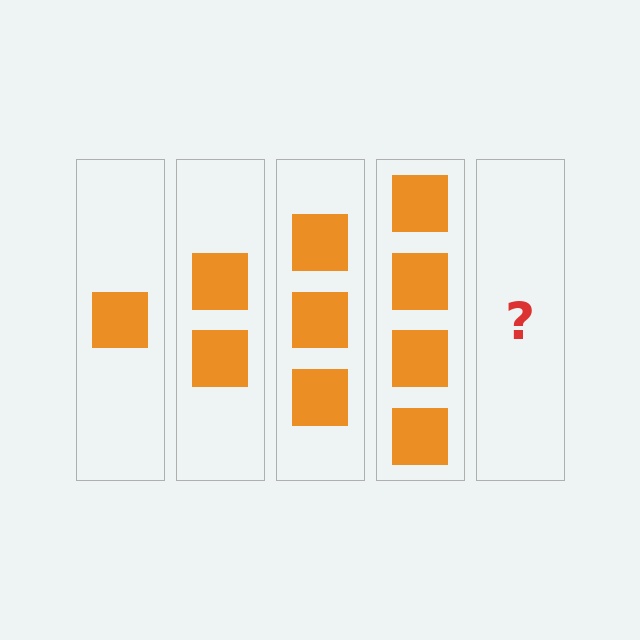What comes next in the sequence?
The next element should be 5 squares.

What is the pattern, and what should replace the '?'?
The pattern is that each step adds one more square. The '?' should be 5 squares.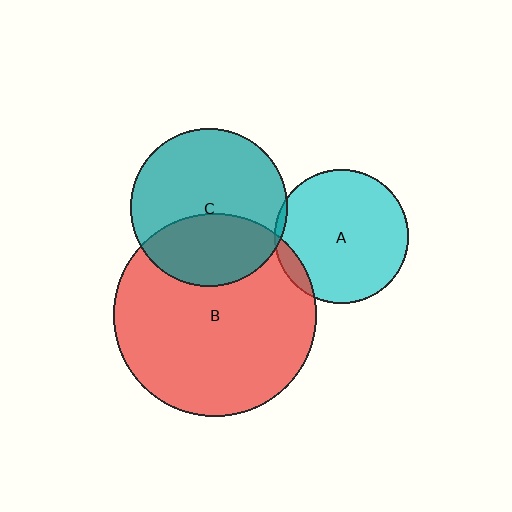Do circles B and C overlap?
Yes.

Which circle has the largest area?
Circle B (red).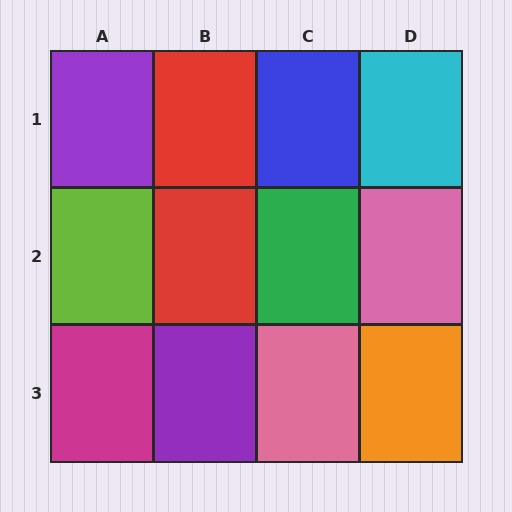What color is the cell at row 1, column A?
Purple.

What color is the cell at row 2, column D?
Pink.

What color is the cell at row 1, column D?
Cyan.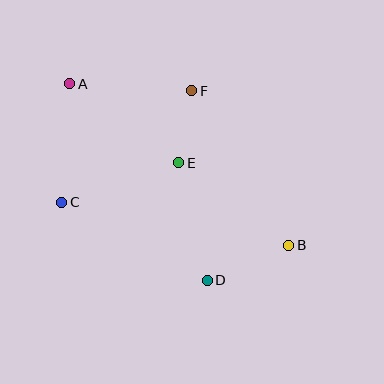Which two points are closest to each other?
Points E and F are closest to each other.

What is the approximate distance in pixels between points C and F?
The distance between C and F is approximately 171 pixels.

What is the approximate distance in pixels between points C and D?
The distance between C and D is approximately 165 pixels.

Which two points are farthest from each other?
Points A and B are farthest from each other.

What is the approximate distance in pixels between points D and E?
The distance between D and E is approximately 121 pixels.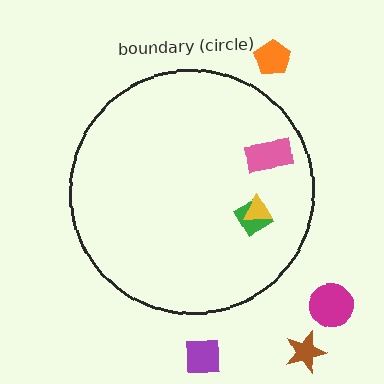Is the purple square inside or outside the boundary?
Outside.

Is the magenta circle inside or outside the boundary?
Outside.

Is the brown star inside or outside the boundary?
Outside.